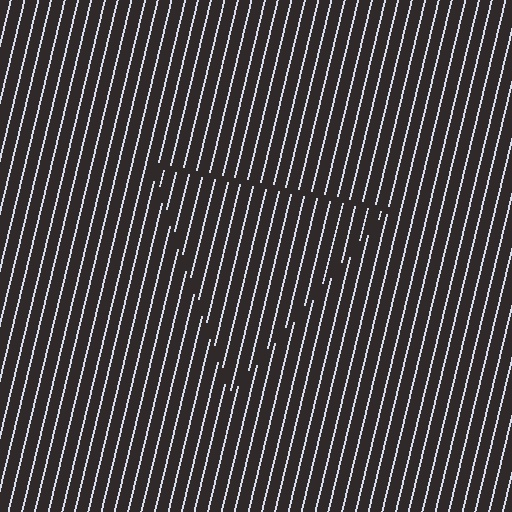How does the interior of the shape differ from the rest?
The interior of the shape contains the same grating, shifted by half a period — the contour is defined by the phase discontinuity where line-ends from the inner and outer gratings abut.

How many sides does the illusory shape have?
3 sides — the line-ends trace a triangle.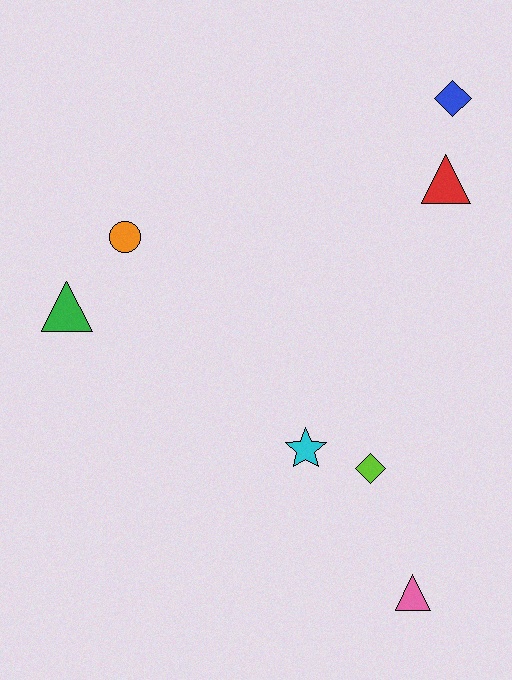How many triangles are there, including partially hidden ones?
There are 3 triangles.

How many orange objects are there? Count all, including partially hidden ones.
There is 1 orange object.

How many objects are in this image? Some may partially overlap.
There are 7 objects.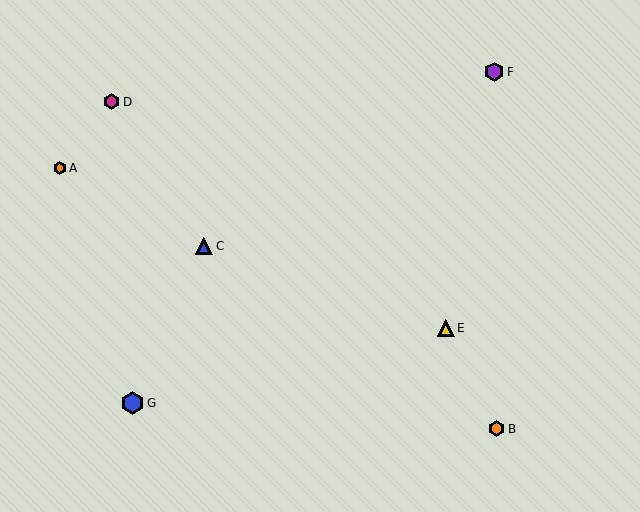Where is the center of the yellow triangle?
The center of the yellow triangle is at (446, 328).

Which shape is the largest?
The blue hexagon (labeled G) is the largest.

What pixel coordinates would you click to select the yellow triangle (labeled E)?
Click at (446, 328) to select the yellow triangle E.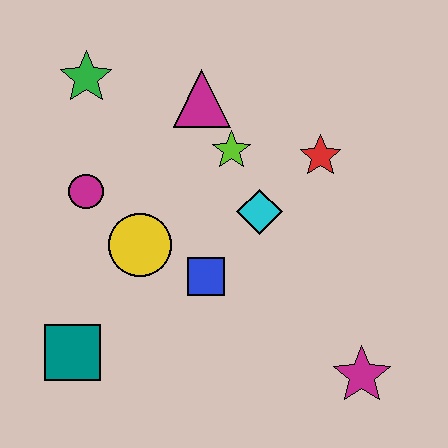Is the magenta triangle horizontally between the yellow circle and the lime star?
Yes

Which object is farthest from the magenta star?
The green star is farthest from the magenta star.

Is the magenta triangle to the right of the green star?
Yes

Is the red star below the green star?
Yes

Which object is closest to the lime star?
The magenta triangle is closest to the lime star.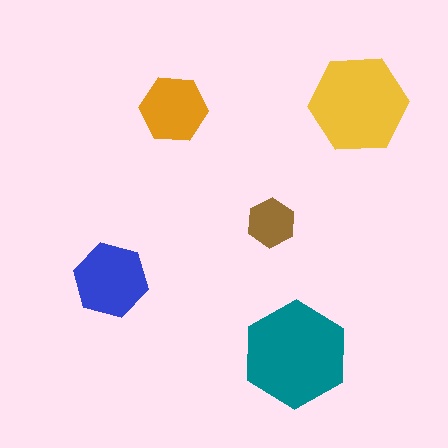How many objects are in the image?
There are 5 objects in the image.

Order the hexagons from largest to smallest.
the teal one, the yellow one, the blue one, the orange one, the brown one.